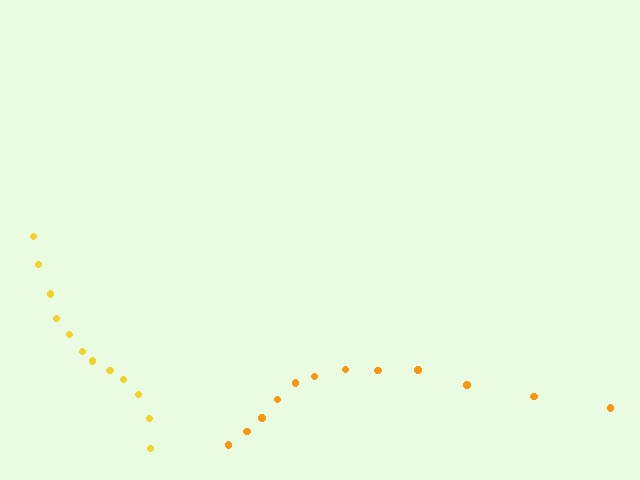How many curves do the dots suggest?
There are 2 distinct paths.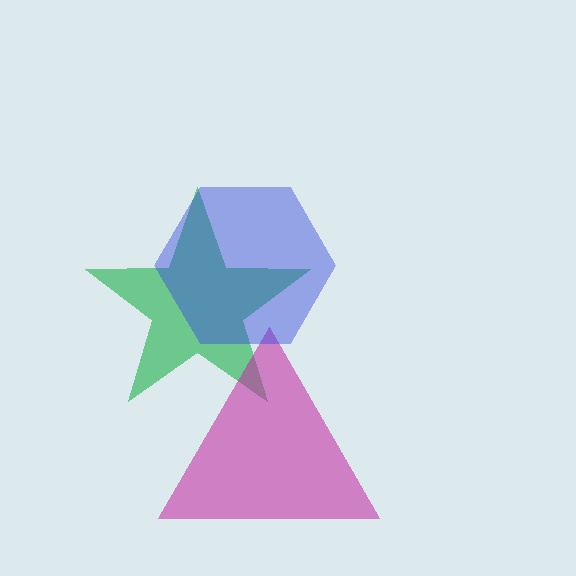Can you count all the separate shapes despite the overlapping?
Yes, there are 3 separate shapes.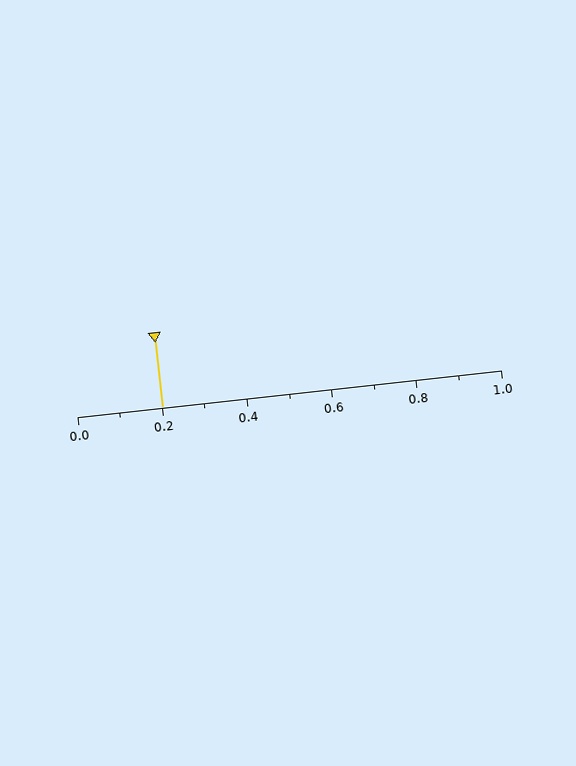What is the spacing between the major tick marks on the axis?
The major ticks are spaced 0.2 apart.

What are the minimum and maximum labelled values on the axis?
The axis runs from 0.0 to 1.0.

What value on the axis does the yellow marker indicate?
The marker indicates approximately 0.2.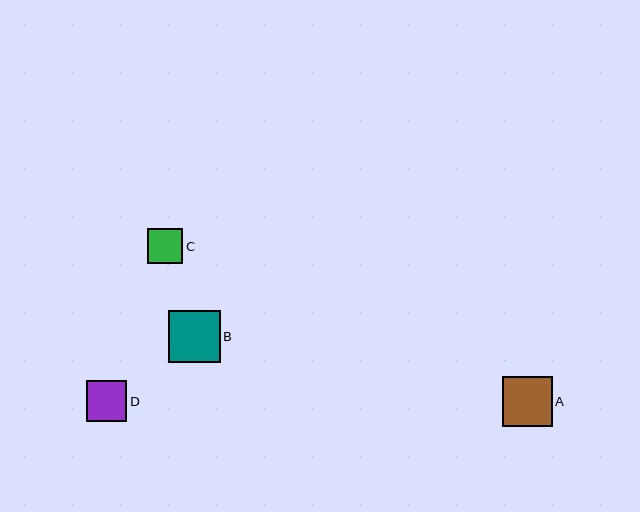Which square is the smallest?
Square C is the smallest with a size of approximately 36 pixels.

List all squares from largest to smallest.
From largest to smallest: B, A, D, C.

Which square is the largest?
Square B is the largest with a size of approximately 52 pixels.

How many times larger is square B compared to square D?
Square B is approximately 1.3 times the size of square D.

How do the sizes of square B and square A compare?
Square B and square A are approximately the same size.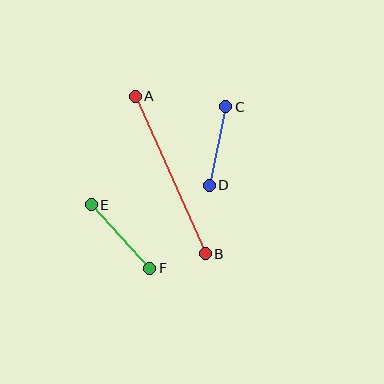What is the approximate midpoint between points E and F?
The midpoint is at approximately (120, 237) pixels.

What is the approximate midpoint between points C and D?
The midpoint is at approximately (218, 146) pixels.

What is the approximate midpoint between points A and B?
The midpoint is at approximately (170, 175) pixels.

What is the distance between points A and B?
The distance is approximately 172 pixels.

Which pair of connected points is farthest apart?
Points A and B are farthest apart.